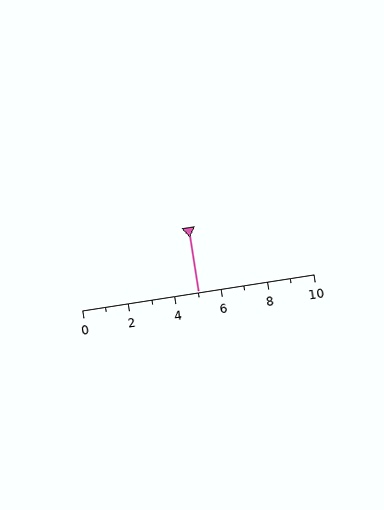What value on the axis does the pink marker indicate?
The marker indicates approximately 5.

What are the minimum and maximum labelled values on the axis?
The axis runs from 0 to 10.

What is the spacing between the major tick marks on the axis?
The major ticks are spaced 2 apart.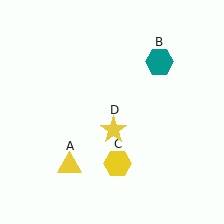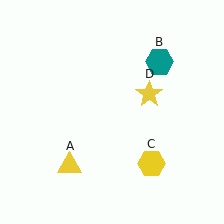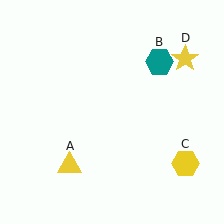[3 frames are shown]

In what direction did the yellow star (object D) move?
The yellow star (object D) moved up and to the right.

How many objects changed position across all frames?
2 objects changed position: yellow hexagon (object C), yellow star (object D).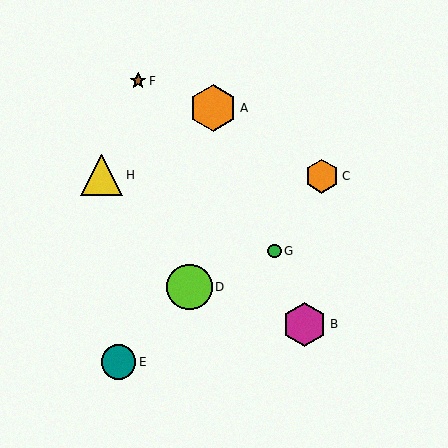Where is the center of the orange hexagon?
The center of the orange hexagon is at (213, 108).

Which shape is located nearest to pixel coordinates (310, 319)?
The magenta hexagon (labeled B) at (305, 324) is nearest to that location.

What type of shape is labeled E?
Shape E is a teal circle.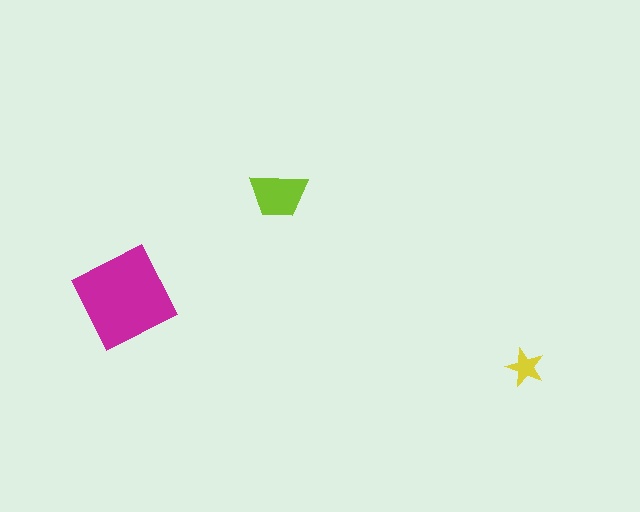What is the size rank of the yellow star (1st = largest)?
3rd.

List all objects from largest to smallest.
The magenta diamond, the lime trapezoid, the yellow star.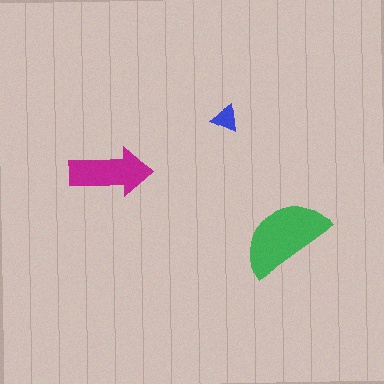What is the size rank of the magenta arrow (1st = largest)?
2nd.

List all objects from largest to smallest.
The green semicircle, the magenta arrow, the blue triangle.